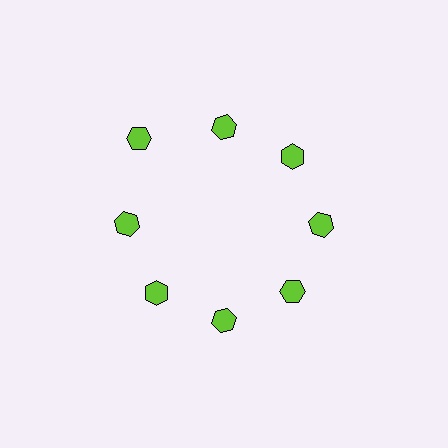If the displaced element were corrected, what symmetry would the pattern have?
It would have 8-fold rotational symmetry — the pattern would map onto itself every 45 degrees.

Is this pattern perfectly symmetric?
No. The 8 lime hexagons are arranged in a ring, but one element near the 10 o'clock position is pushed outward from the center, breaking the 8-fold rotational symmetry.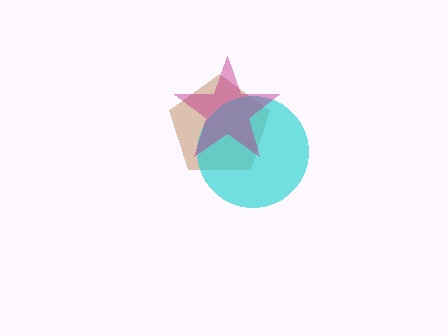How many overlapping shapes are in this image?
There are 3 overlapping shapes in the image.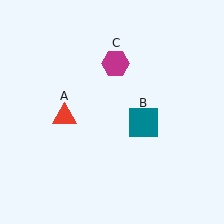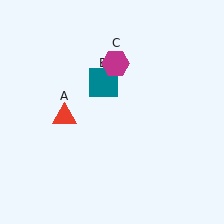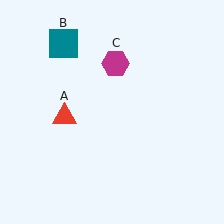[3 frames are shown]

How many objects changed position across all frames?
1 object changed position: teal square (object B).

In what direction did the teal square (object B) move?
The teal square (object B) moved up and to the left.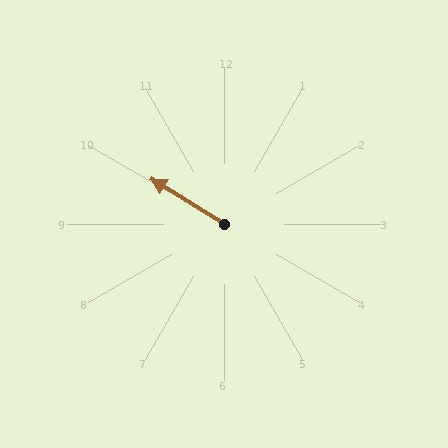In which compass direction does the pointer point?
Northwest.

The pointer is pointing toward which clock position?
Roughly 10 o'clock.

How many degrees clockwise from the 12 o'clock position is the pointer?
Approximately 302 degrees.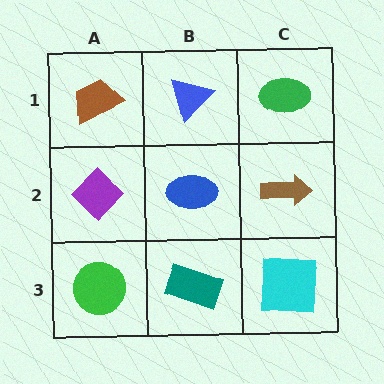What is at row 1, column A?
A brown trapezoid.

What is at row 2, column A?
A purple diamond.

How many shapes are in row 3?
3 shapes.